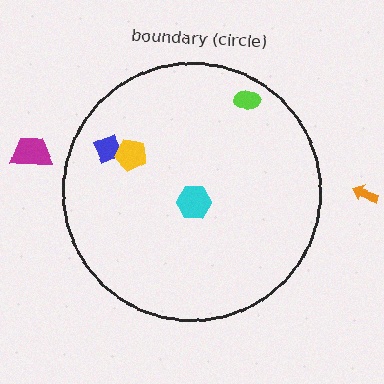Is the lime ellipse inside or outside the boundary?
Inside.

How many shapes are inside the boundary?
4 inside, 2 outside.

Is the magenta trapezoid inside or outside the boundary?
Outside.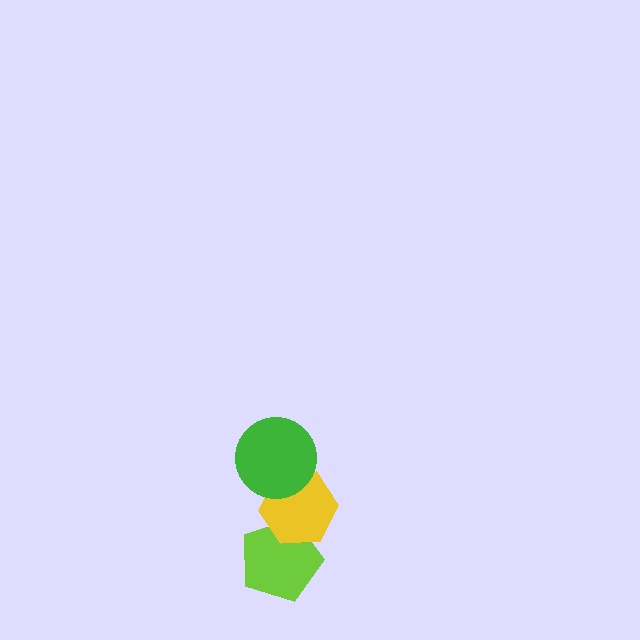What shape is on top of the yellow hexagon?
The green circle is on top of the yellow hexagon.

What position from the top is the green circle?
The green circle is 1st from the top.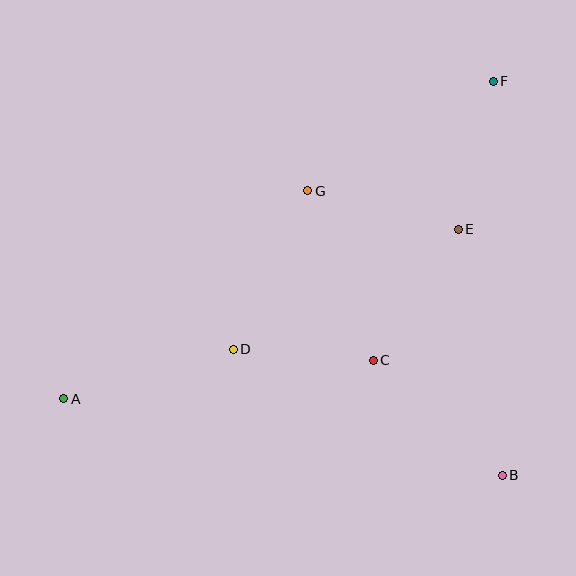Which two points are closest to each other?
Points C and D are closest to each other.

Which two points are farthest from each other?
Points A and F are farthest from each other.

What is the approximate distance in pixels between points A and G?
The distance between A and G is approximately 321 pixels.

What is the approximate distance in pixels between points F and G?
The distance between F and G is approximately 216 pixels.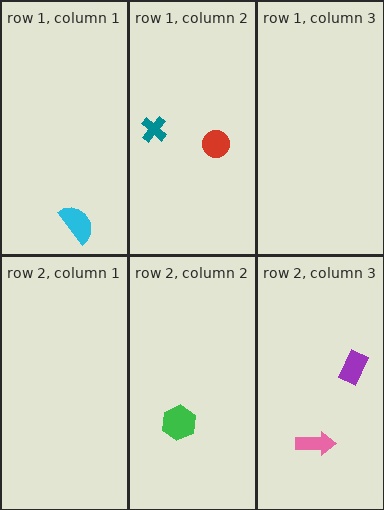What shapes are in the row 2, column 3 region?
The pink arrow, the purple rectangle.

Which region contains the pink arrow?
The row 2, column 3 region.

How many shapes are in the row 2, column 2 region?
1.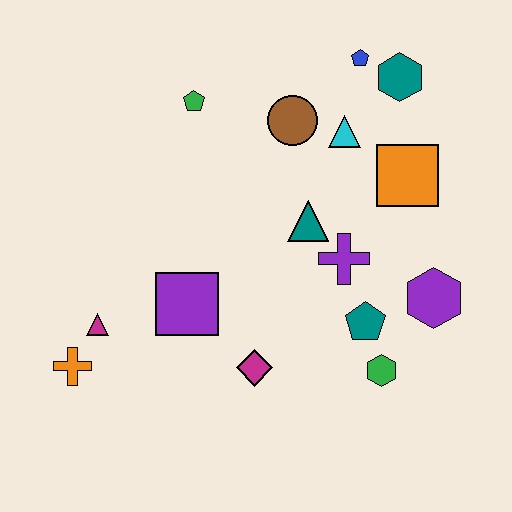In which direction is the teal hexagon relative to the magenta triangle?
The teal hexagon is to the right of the magenta triangle.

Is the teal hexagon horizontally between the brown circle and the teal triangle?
No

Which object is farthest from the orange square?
The orange cross is farthest from the orange square.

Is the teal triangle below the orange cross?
No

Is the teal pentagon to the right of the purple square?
Yes